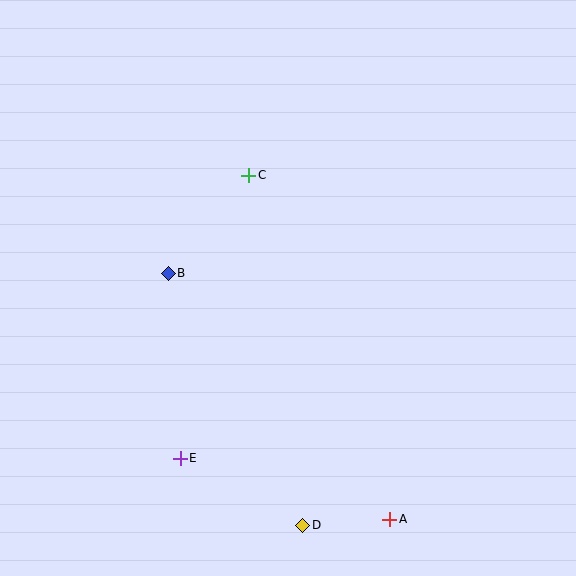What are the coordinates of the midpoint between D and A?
The midpoint between D and A is at (346, 522).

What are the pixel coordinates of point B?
Point B is at (168, 273).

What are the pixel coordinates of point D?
Point D is at (303, 525).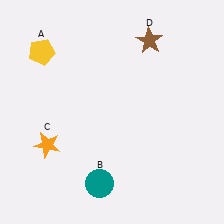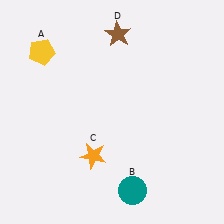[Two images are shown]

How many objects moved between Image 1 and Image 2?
3 objects moved between the two images.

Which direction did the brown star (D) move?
The brown star (D) moved left.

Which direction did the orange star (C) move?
The orange star (C) moved right.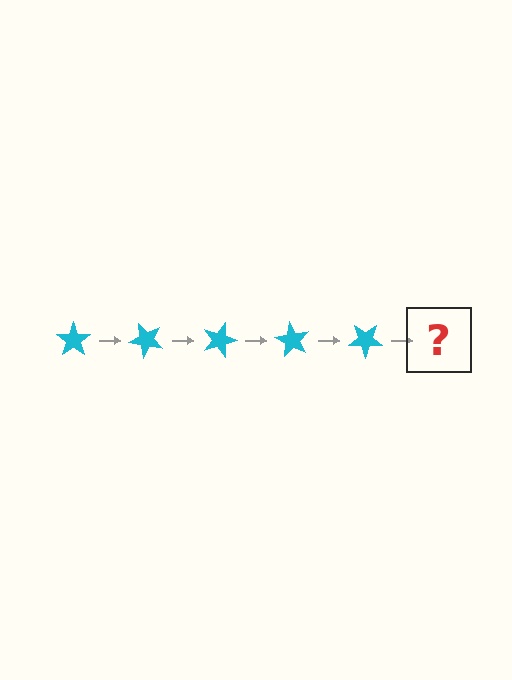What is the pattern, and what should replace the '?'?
The pattern is that the star rotates 45 degrees each step. The '?' should be a cyan star rotated 225 degrees.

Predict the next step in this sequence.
The next step is a cyan star rotated 225 degrees.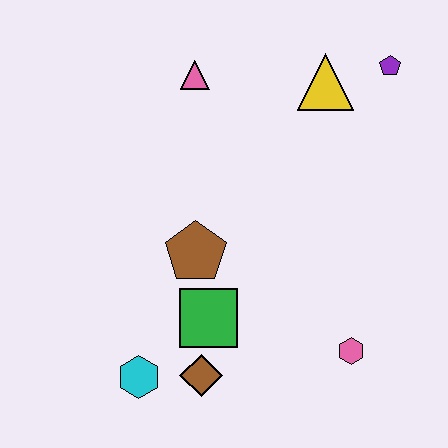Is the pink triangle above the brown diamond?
Yes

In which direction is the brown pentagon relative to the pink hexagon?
The brown pentagon is to the left of the pink hexagon.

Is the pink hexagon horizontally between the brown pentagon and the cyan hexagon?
No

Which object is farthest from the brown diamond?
The purple pentagon is farthest from the brown diamond.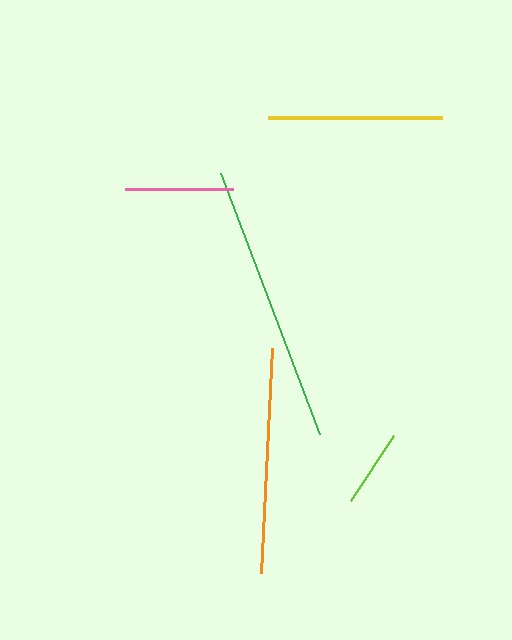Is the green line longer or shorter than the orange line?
The green line is longer than the orange line.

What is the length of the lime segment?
The lime segment is approximately 78 pixels long.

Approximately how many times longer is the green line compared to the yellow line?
The green line is approximately 1.6 times the length of the yellow line.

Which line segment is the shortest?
The lime line is the shortest at approximately 78 pixels.